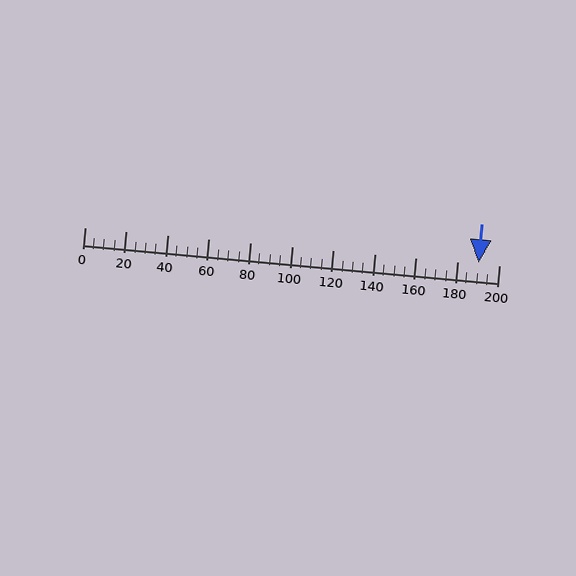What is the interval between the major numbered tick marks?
The major tick marks are spaced 20 units apart.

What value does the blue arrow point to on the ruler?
The blue arrow points to approximately 190.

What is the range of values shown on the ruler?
The ruler shows values from 0 to 200.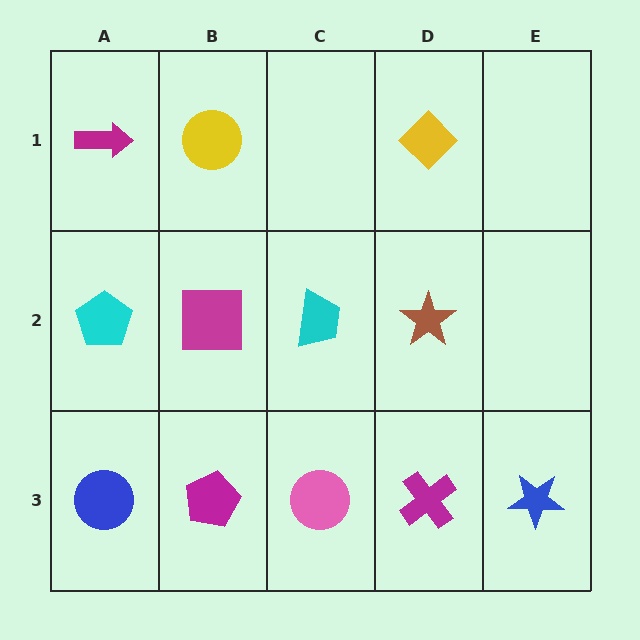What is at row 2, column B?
A magenta square.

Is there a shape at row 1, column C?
No, that cell is empty.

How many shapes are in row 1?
3 shapes.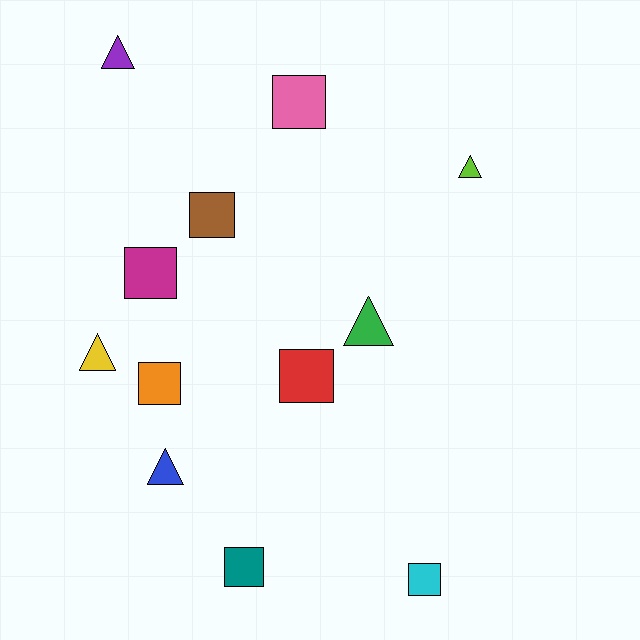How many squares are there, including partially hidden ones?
There are 7 squares.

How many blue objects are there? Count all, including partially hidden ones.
There is 1 blue object.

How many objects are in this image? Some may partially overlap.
There are 12 objects.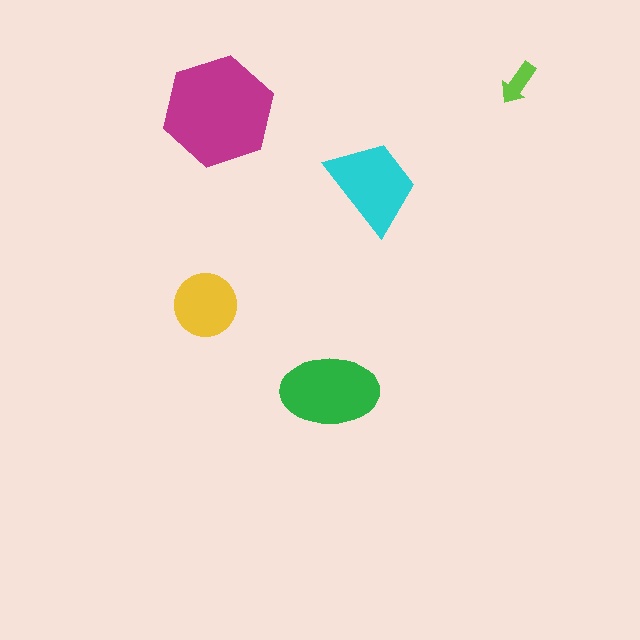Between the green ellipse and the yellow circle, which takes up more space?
The green ellipse.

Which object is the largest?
The magenta hexagon.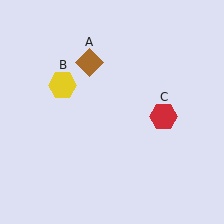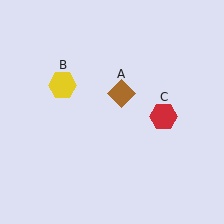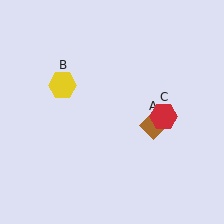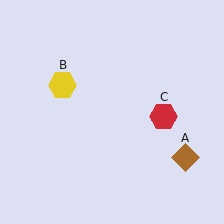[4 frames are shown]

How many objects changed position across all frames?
1 object changed position: brown diamond (object A).